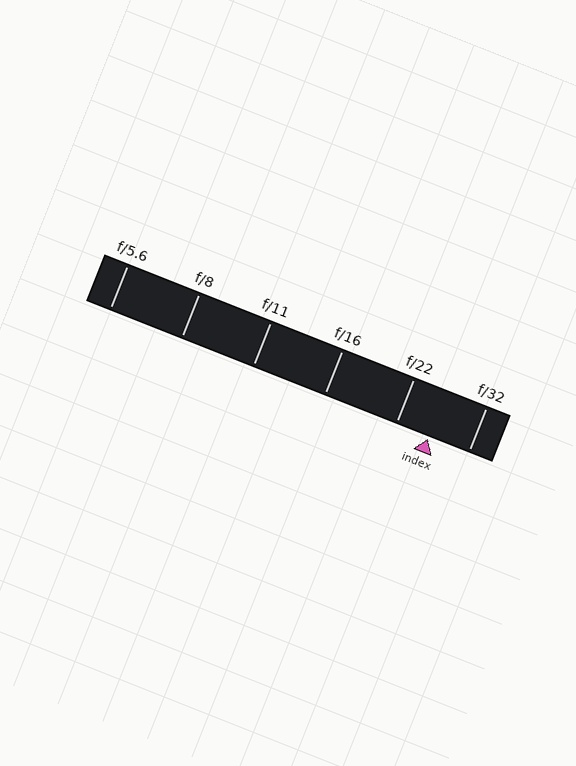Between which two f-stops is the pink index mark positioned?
The index mark is between f/22 and f/32.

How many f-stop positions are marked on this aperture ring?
There are 6 f-stop positions marked.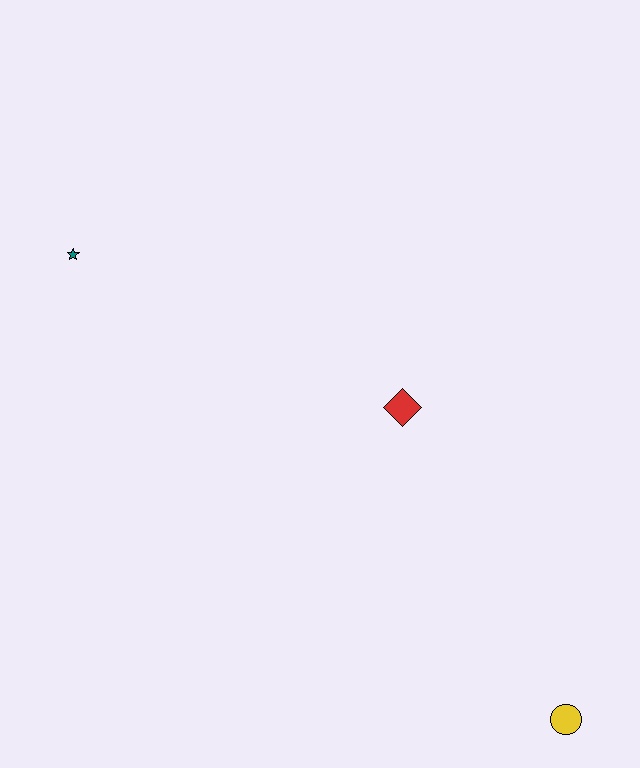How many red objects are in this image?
There is 1 red object.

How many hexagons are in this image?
There are no hexagons.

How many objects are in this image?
There are 3 objects.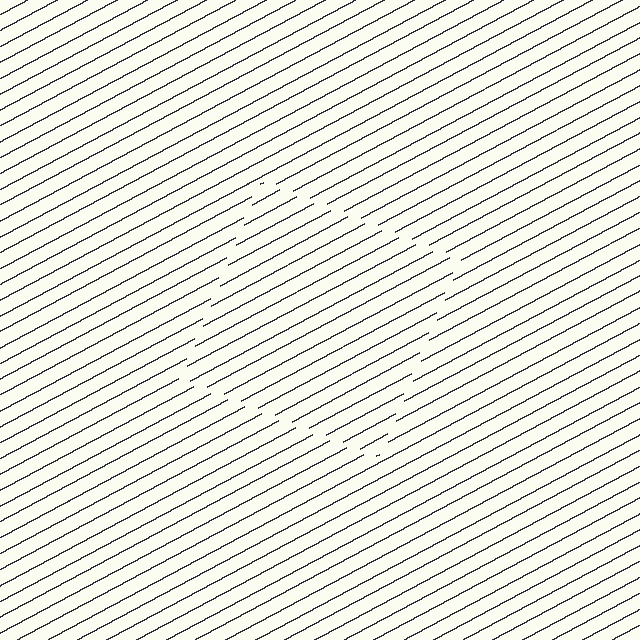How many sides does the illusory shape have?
4 sides — the line-ends trace a square.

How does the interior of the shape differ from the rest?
The interior of the shape contains the same grating, shifted by half a period — the contour is defined by the phase discontinuity where line-ends from the inner and outer gratings abut.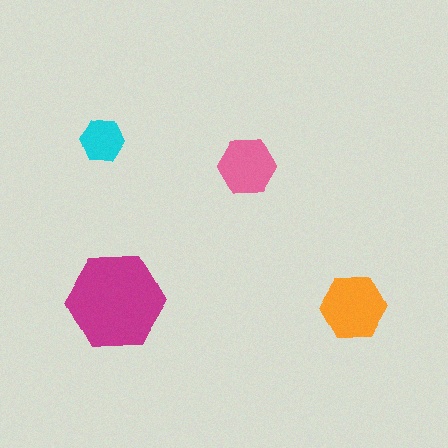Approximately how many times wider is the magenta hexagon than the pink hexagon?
About 1.5 times wider.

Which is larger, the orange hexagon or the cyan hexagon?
The orange one.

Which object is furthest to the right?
The orange hexagon is rightmost.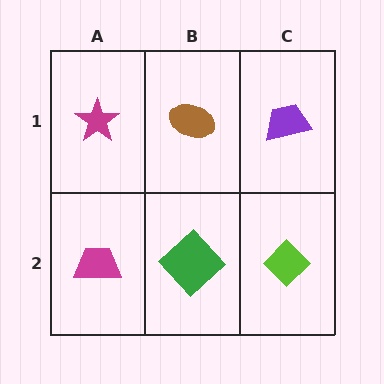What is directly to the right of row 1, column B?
A purple trapezoid.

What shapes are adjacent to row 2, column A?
A magenta star (row 1, column A), a green diamond (row 2, column B).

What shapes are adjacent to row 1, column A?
A magenta trapezoid (row 2, column A), a brown ellipse (row 1, column B).